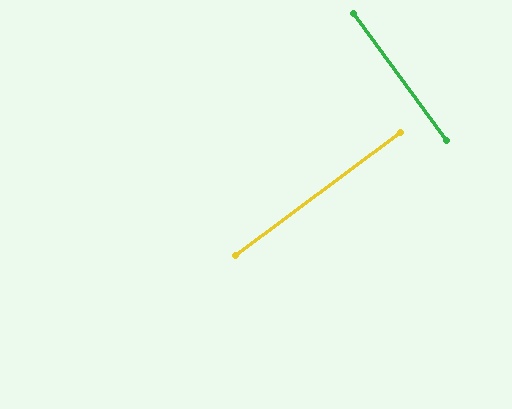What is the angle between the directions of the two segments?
Approximately 89 degrees.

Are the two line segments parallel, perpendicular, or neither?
Perpendicular — they meet at approximately 89°.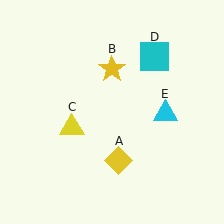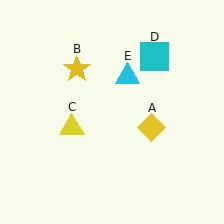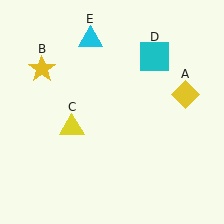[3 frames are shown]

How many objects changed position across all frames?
3 objects changed position: yellow diamond (object A), yellow star (object B), cyan triangle (object E).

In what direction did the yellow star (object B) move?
The yellow star (object B) moved left.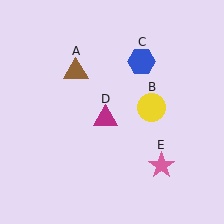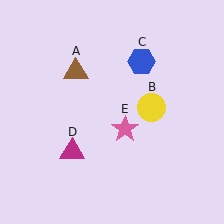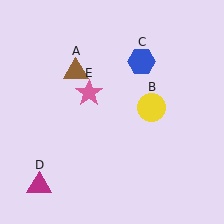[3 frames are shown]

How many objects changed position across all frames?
2 objects changed position: magenta triangle (object D), pink star (object E).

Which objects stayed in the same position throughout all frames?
Brown triangle (object A) and yellow circle (object B) and blue hexagon (object C) remained stationary.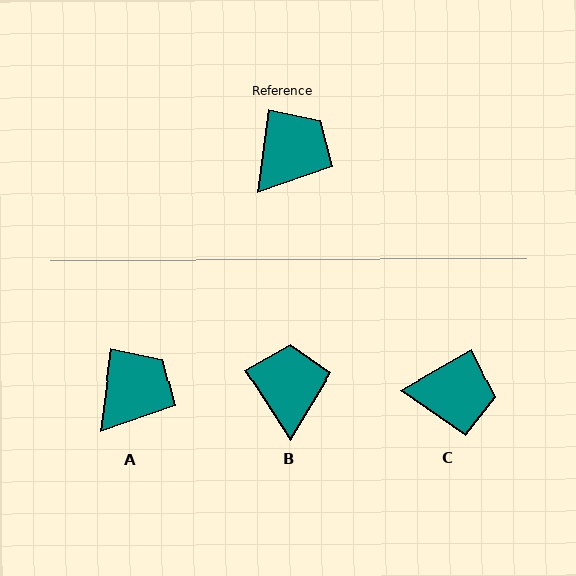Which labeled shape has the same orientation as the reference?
A.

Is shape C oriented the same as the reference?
No, it is off by about 53 degrees.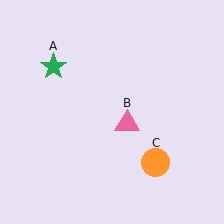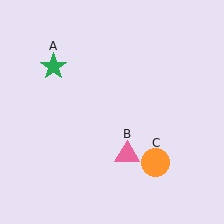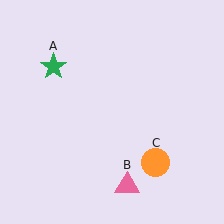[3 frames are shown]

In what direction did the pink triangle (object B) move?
The pink triangle (object B) moved down.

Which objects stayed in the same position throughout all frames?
Green star (object A) and orange circle (object C) remained stationary.